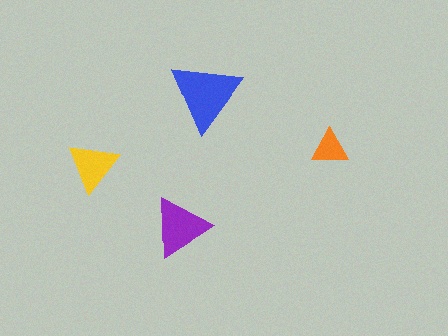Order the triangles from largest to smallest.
the blue one, the purple one, the yellow one, the orange one.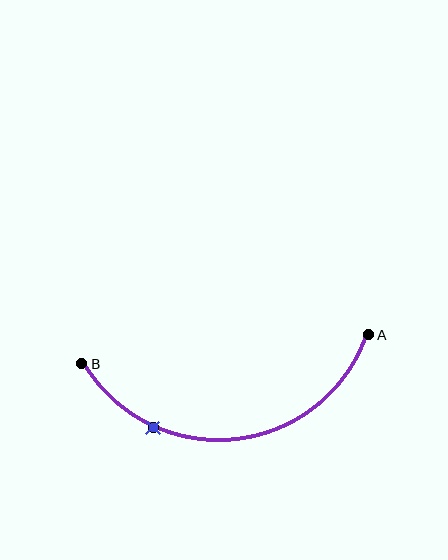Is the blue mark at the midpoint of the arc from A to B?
No. The blue mark lies on the arc but is closer to endpoint B. The arc midpoint would be at the point on the curve equidistant along the arc from both A and B.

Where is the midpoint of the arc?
The arc midpoint is the point on the curve farthest from the straight line joining A and B. It sits below that line.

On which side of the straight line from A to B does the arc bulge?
The arc bulges below the straight line connecting A and B.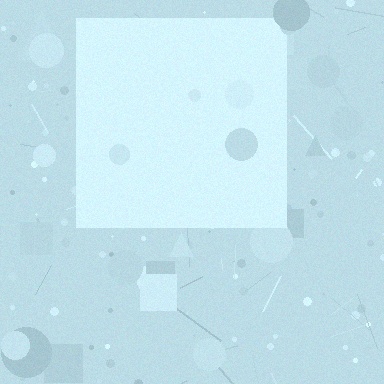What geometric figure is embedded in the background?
A square is embedded in the background.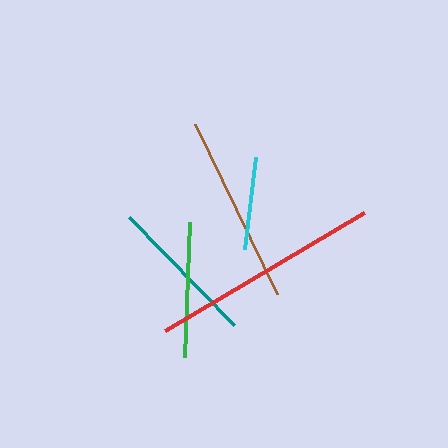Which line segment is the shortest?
The cyan line is the shortest at approximately 93 pixels.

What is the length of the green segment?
The green segment is approximately 135 pixels long.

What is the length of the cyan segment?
The cyan segment is approximately 93 pixels long.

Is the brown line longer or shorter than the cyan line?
The brown line is longer than the cyan line.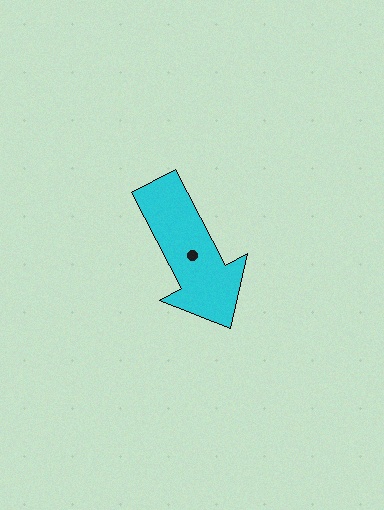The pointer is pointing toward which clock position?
Roughly 5 o'clock.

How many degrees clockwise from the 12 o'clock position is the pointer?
Approximately 152 degrees.